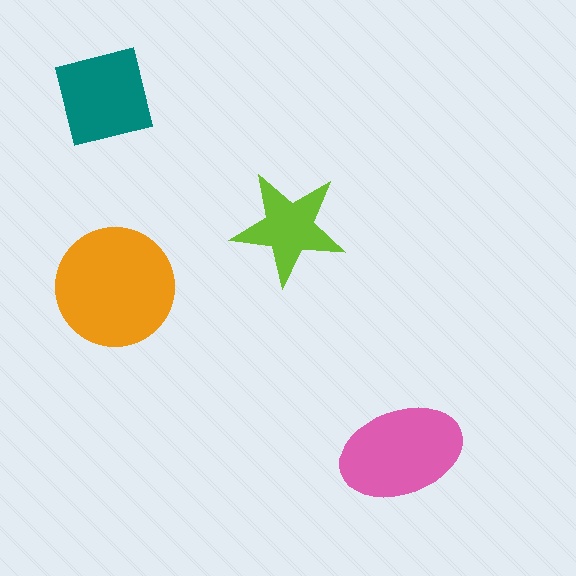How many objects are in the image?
There are 4 objects in the image.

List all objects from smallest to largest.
The lime star, the teal square, the pink ellipse, the orange circle.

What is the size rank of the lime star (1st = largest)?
4th.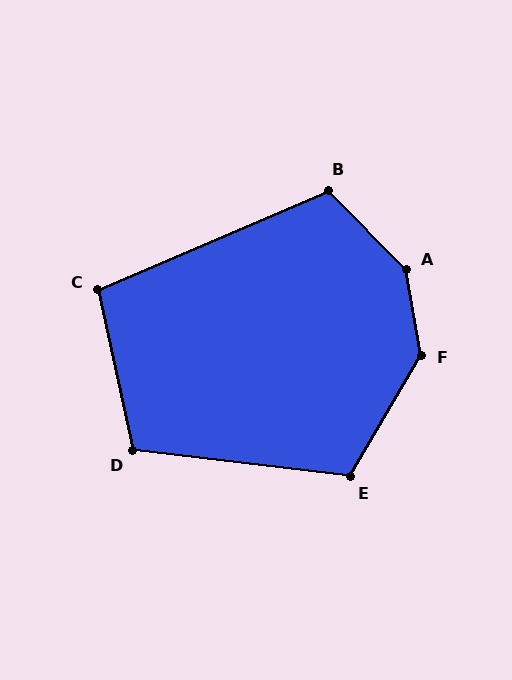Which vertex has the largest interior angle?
A, at approximately 145 degrees.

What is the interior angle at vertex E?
Approximately 114 degrees (obtuse).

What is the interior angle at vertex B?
Approximately 111 degrees (obtuse).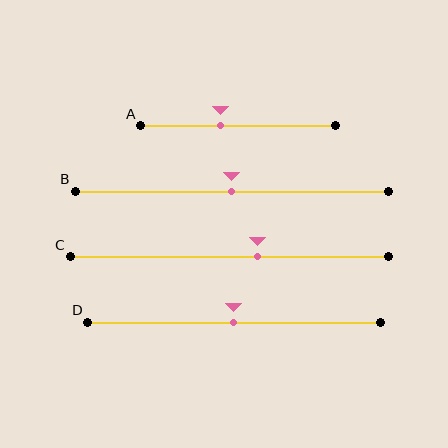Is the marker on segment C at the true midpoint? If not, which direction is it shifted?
No, the marker on segment C is shifted to the right by about 9% of the segment length.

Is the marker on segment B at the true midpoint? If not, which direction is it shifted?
Yes, the marker on segment B is at the true midpoint.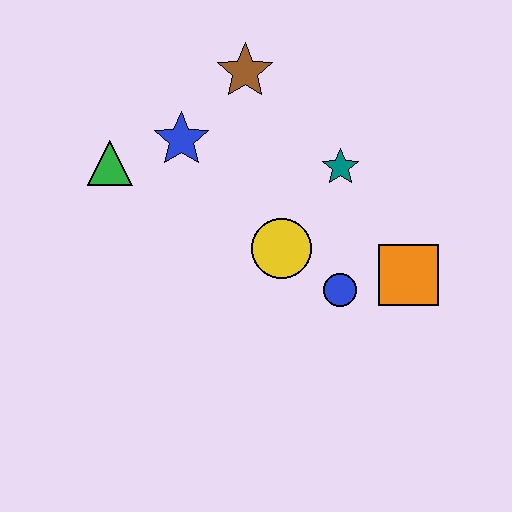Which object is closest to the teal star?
The yellow circle is closest to the teal star.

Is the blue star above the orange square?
Yes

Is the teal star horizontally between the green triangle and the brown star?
No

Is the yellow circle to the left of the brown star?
No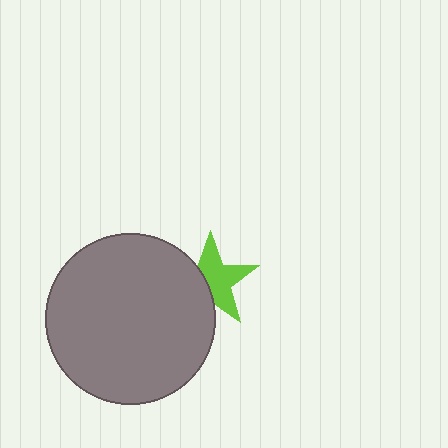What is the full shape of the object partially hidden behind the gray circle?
The partially hidden object is a lime star.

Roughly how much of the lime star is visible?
About half of it is visible (roughly 61%).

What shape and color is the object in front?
The object in front is a gray circle.